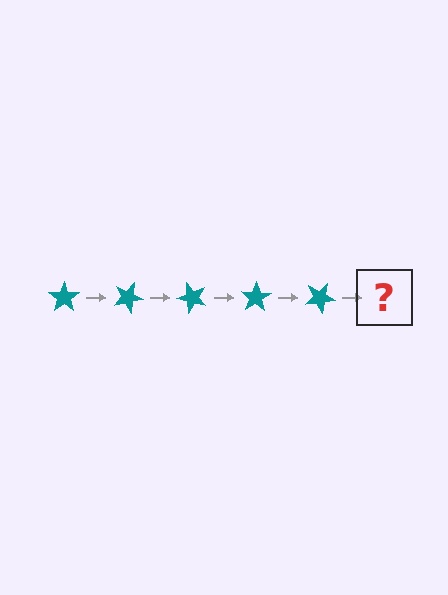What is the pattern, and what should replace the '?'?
The pattern is that the star rotates 25 degrees each step. The '?' should be a teal star rotated 125 degrees.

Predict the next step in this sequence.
The next step is a teal star rotated 125 degrees.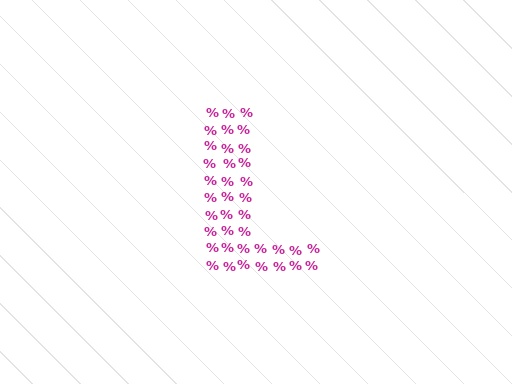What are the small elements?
The small elements are percent signs.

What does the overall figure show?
The overall figure shows the letter L.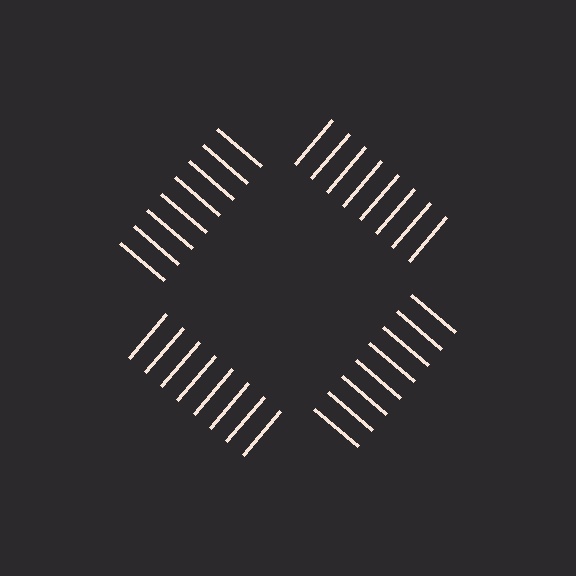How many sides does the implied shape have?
4 sides — the line-ends trace a square.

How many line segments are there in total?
32 — 8 along each of the 4 edges.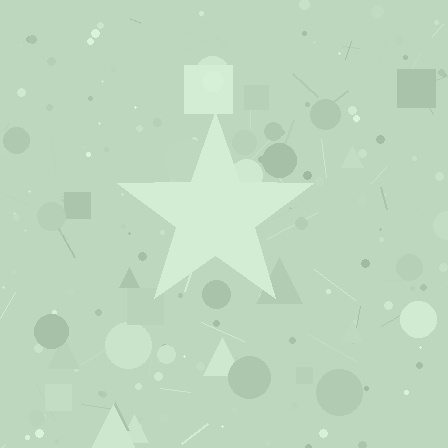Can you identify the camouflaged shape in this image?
The camouflaged shape is a star.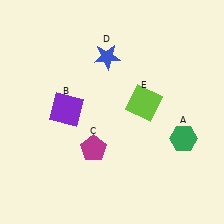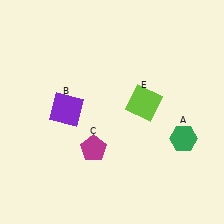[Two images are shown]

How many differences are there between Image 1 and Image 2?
There is 1 difference between the two images.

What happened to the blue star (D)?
The blue star (D) was removed in Image 2. It was in the top-left area of Image 1.